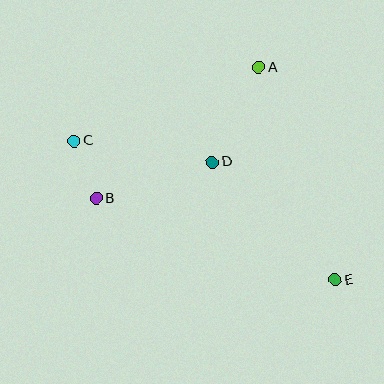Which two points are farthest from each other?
Points C and E are farthest from each other.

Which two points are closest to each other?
Points B and C are closest to each other.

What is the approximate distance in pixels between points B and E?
The distance between B and E is approximately 252 pixels.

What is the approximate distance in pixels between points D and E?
The distance between D and E is approximately 170 pixels.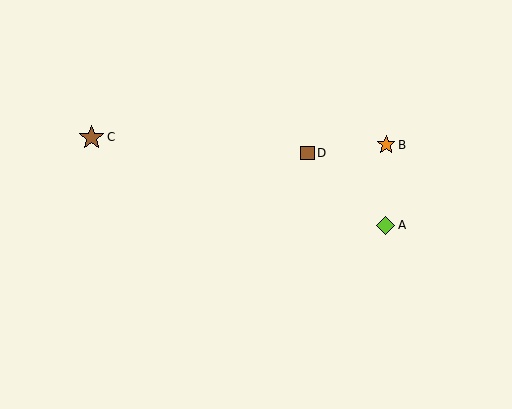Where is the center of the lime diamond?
The center of the lime diamond is at (386, 225).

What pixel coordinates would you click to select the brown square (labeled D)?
Click at (307, 153) to select the brown square D.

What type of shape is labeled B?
Shape B is an orange star.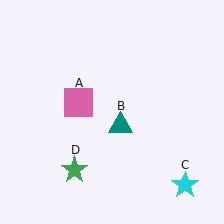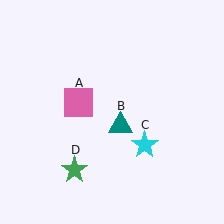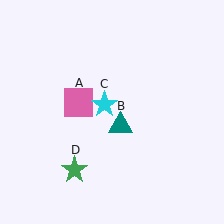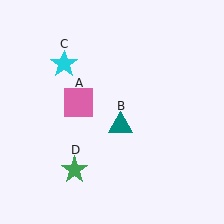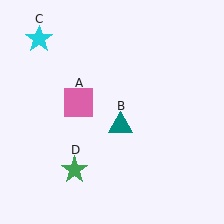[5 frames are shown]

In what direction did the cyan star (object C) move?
The cyan star (object C) moved up and to the left.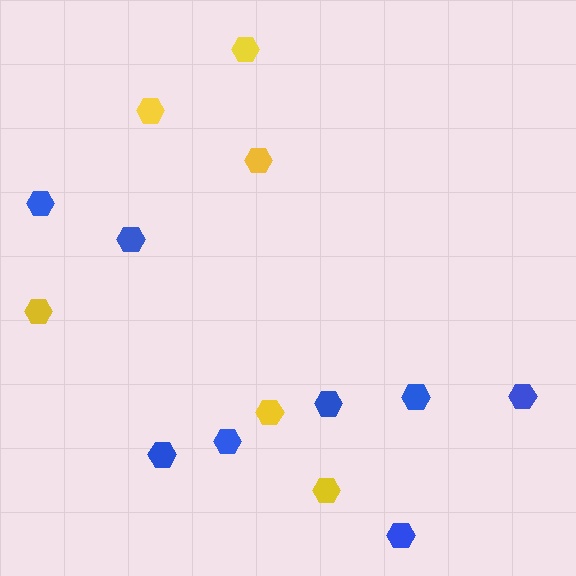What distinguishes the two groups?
There are 2 groups: one group of yellow hexagons (6) and one group of blue hexagons (8).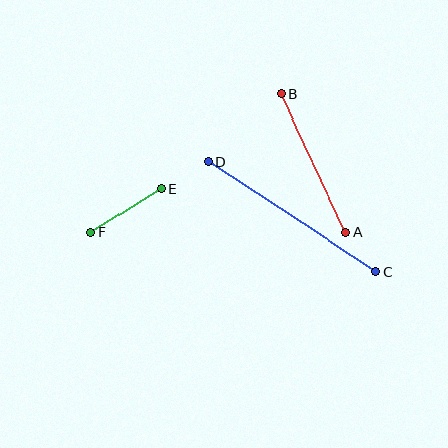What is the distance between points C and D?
The distance is approximately 200 pixels.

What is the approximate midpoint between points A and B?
The midpoint is at approximately (313, 163) pixels.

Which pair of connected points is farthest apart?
Points C and D are farthest apart.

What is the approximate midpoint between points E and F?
The midpoint is at approximately (126, 210) pixels.